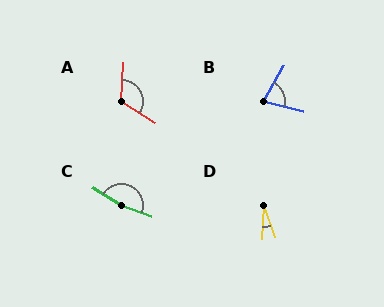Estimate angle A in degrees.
Approximately 118 degrees.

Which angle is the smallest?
D, at approximately 22 degrees.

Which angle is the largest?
C, at approximately 169 degrees.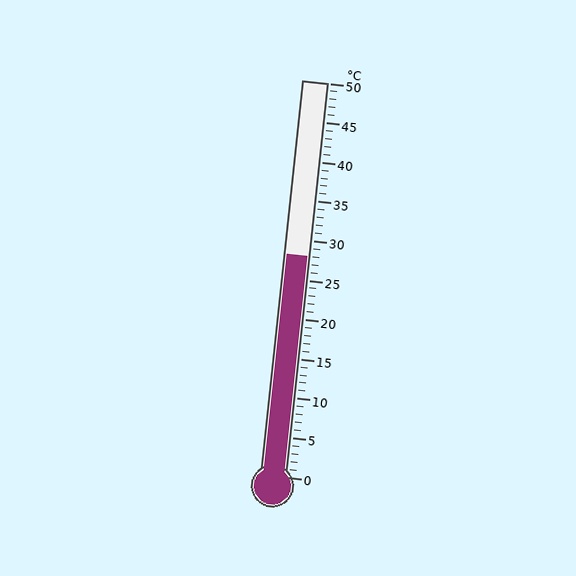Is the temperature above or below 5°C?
The temperature is above 5°C.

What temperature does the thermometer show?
The thermometer shows approximately 28°C.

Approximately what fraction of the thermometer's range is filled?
The thermometer is filled to approximately 55% of its range.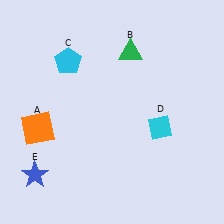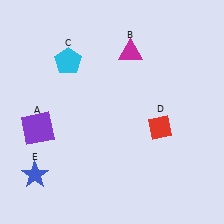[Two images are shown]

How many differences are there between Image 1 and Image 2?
There are 3 differences between the two images.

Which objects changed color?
A changed from orange to purple. B changed from green to magenta. D changed from cyan to red.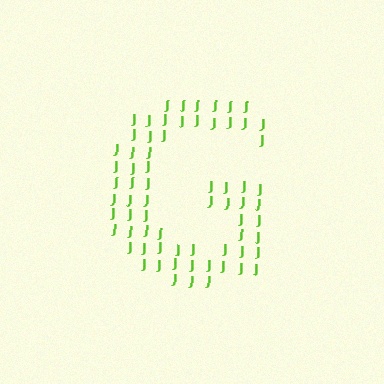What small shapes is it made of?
It is made of small letter J's.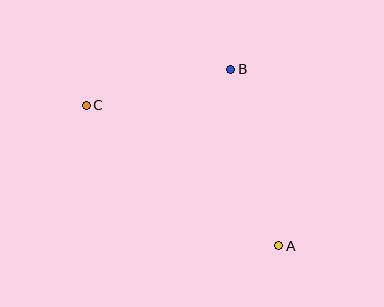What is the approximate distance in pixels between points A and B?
The distance between A and B is approximately 183 pixels.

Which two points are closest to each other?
Points B and C are closest to each other.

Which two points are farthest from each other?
Points A and C are farthest from each other.